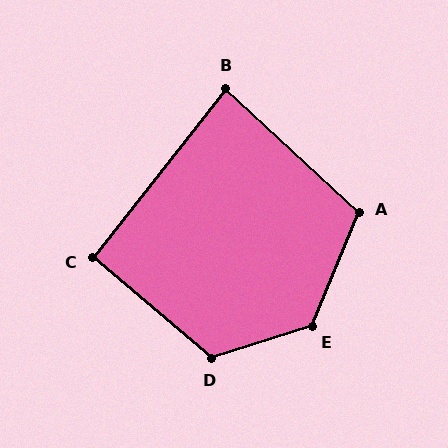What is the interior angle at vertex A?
Approximately 111 degrees (obtuse).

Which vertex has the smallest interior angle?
B, at approximately 85 degrees.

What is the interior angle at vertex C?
Approximately 92 degrees (approximately right).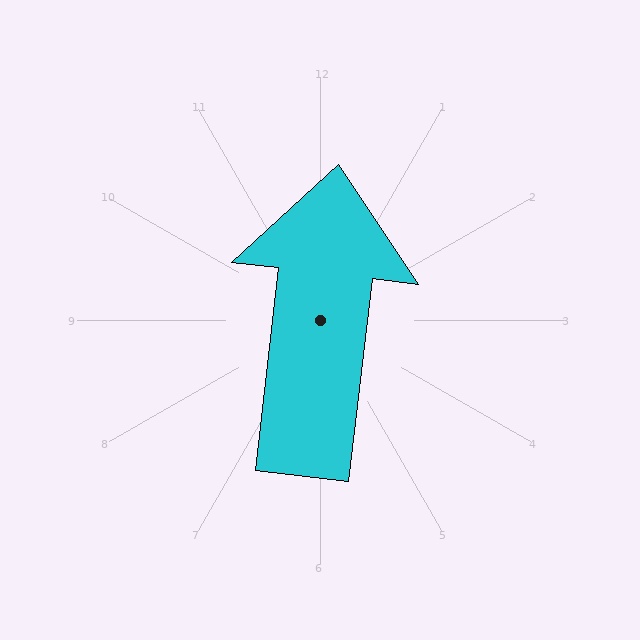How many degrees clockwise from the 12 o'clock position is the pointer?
Approximately 7 degrees.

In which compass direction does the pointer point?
North.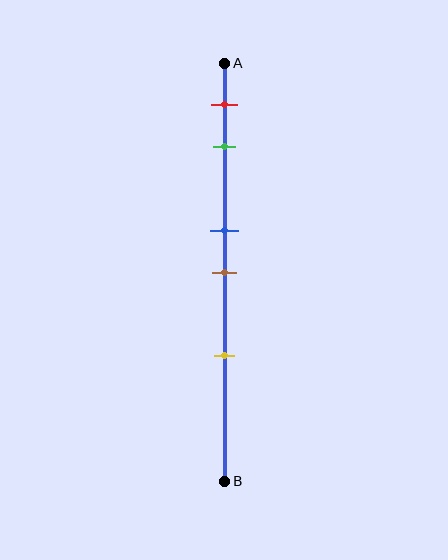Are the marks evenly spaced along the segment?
No, the marks are not evenly spaced.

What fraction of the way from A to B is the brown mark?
The brown mark is approximately 50% (0.5) of the way from A to B.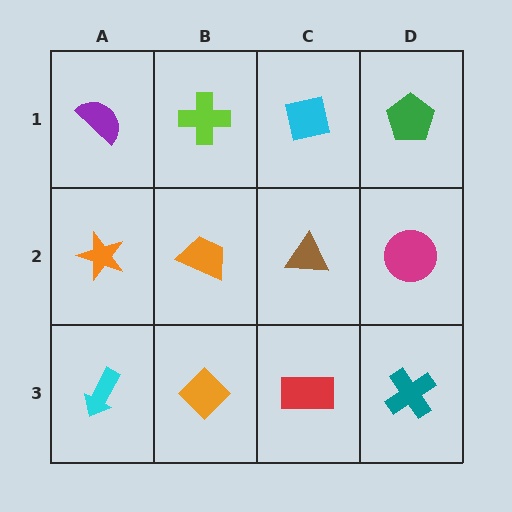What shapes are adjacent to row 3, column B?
An orange trapezoid (row 2, column B), a cyan arrow (row 3, column A), a red rectangle (row 3, column C).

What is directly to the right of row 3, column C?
A teal cross.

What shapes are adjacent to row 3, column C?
A brown triangle (row 2, column C), an orange diamond (row 3, column B), a teal cross (row 3, column D).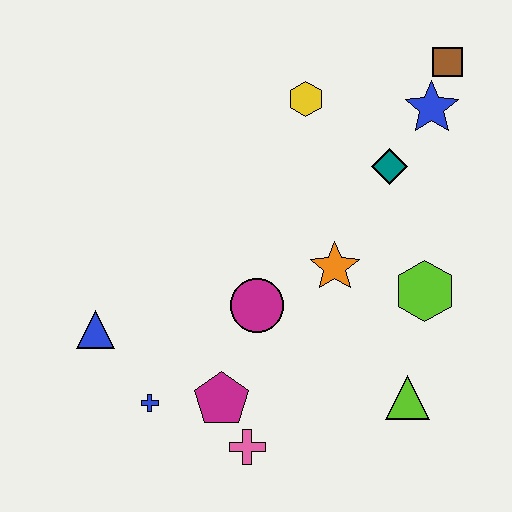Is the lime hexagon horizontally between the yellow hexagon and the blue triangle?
No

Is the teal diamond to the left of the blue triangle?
No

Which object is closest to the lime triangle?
The lime hexagon is closest to the lime triangle.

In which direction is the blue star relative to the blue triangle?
The blue star is to the right of the blue triangle.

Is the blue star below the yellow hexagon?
Yes